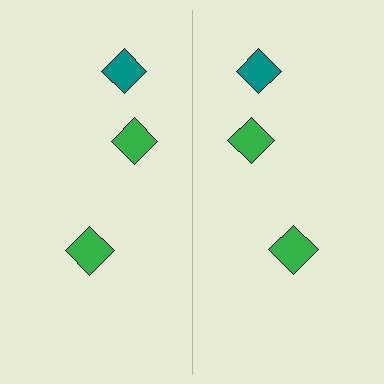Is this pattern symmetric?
Yes, this pattern has bilateral (reflection) symmetry.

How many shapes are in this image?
There are 6 shapes in this image.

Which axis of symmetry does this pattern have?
The pattern has a vertical axis of symmetry running through the center of the image.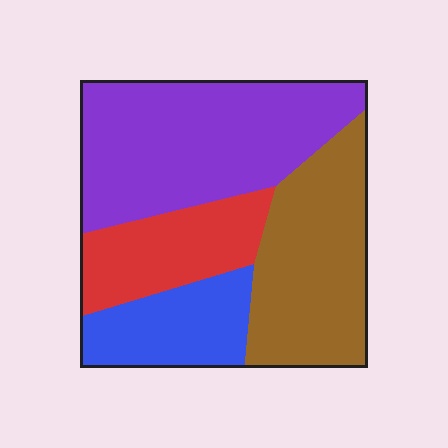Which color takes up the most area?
Purple, at roughly 40%.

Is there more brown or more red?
Brown.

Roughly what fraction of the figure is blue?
Blue takes up less than a quarter of the figure.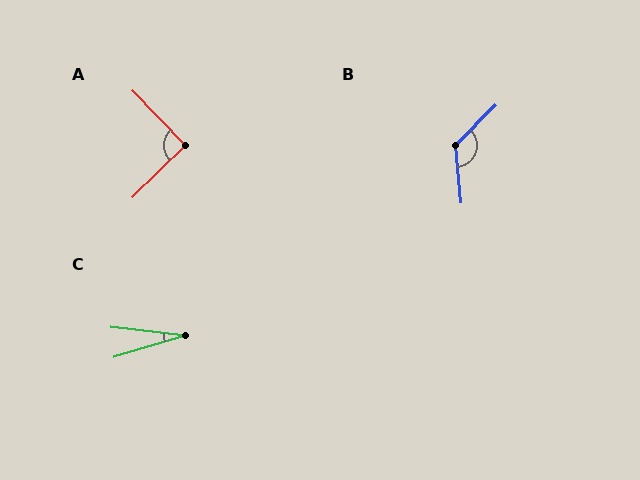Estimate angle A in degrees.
Approximately 90 degrees.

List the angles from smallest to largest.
C (23°), A (90°), B (130°).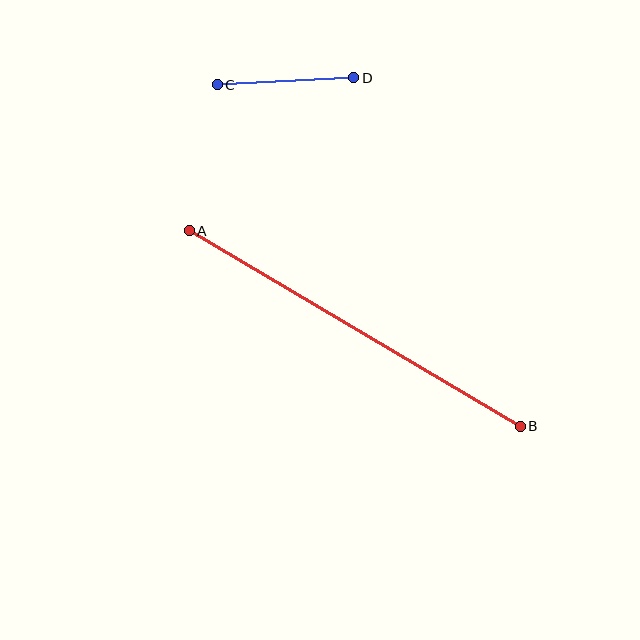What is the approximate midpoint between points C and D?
The midpoint is at approximately (285, 81) pixels.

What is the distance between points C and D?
The distance is approximately 137 pixels.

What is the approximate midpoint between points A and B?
The midpoint is at approximately (355, 328) pixels.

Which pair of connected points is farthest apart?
Points A and B are farthest apart.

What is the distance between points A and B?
The distance is approximately 385 pixels.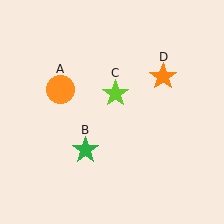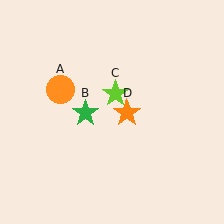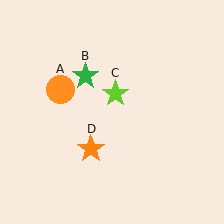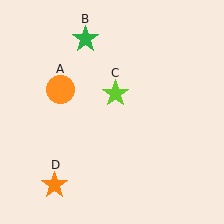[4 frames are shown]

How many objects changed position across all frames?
2 objects changed position: green star (object B), orange star (object D).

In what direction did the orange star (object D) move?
The orange star (object D) moved down and to the left.